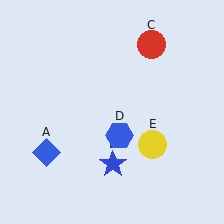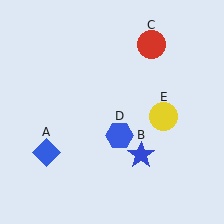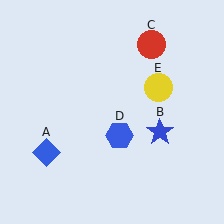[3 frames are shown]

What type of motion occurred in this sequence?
The blue star (object B), yellow circle (object E) rotated counterclockwise around the center of the scene.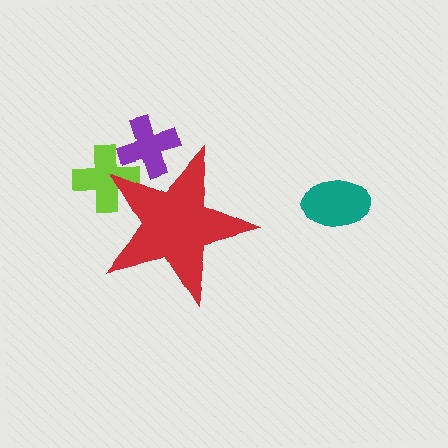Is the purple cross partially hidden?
Yes, the purple cross is partially hidden behind the red star.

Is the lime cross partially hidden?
Yes, the lime cross is partially hidden behind the red star.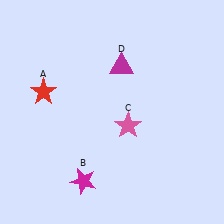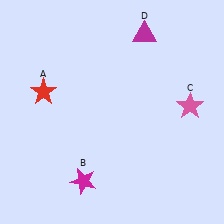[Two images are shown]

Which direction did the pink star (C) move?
The pink star (C) moved right.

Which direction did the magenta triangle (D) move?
The magenta triangle (D) moved up.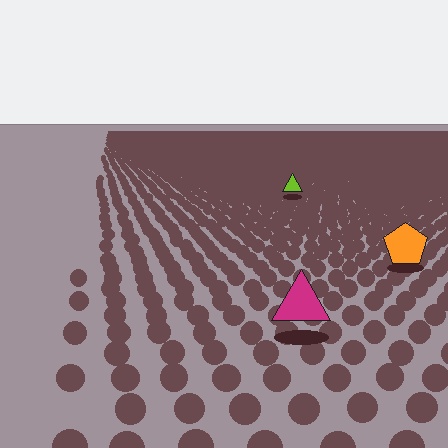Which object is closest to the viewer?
The magenta triangle is closest. The texture marks near it are larger and more spread out.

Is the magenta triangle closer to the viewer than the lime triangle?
Yes. The magenta triangle is closer — you can tell from the texture gradient: the ground texture is coarser near it.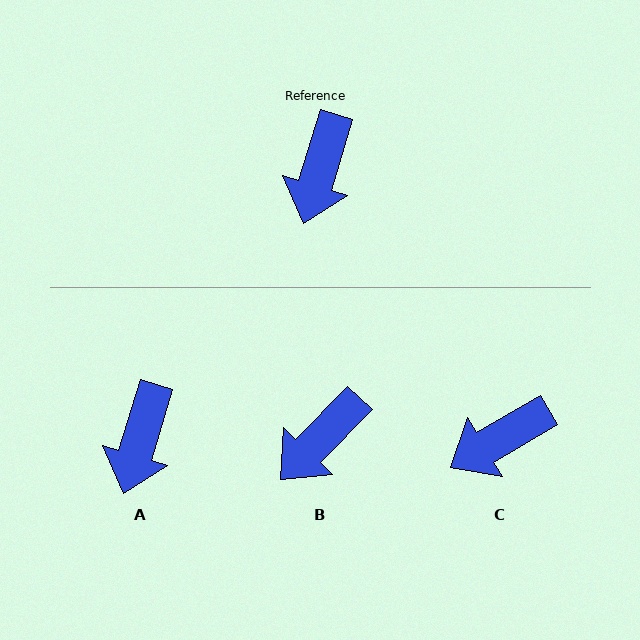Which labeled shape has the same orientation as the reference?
A.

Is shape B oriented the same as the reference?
No, it is off by about 27 degrees.